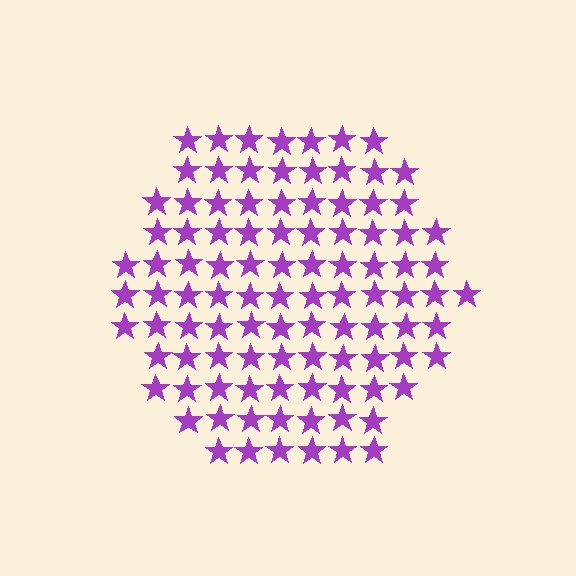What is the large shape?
The large shape is a hexagon.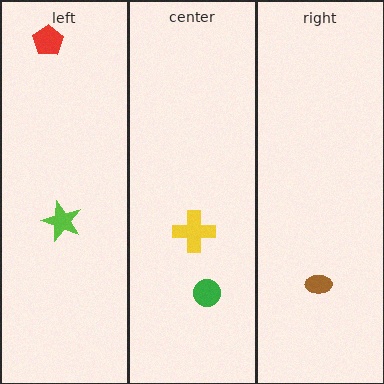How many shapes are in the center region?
2.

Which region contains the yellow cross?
The center region.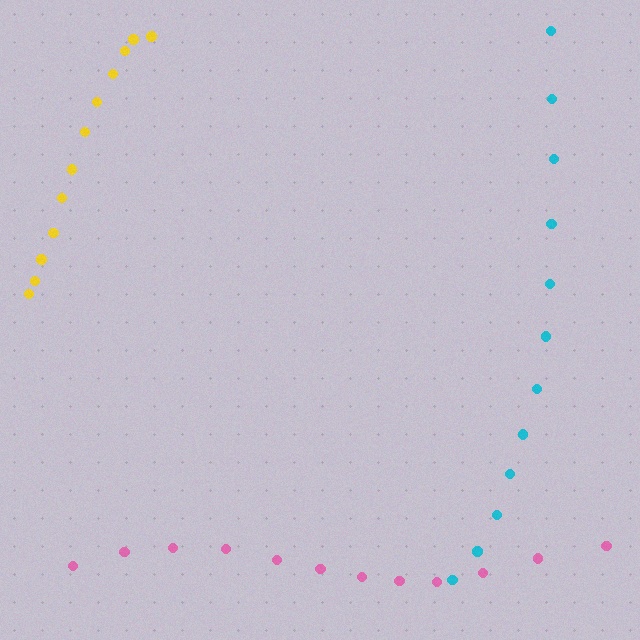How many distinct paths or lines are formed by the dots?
There are 3 distinct paths.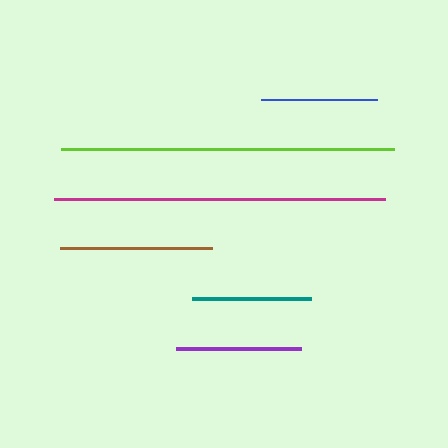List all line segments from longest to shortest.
From longest to shortest: lime, magenta, brown, purple, teal, blue.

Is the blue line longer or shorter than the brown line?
The brown line is longer than the blue line.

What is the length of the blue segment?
The blue segment is approximately 116 pixels long.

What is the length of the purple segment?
The purple segment is approximately 125 pixels long.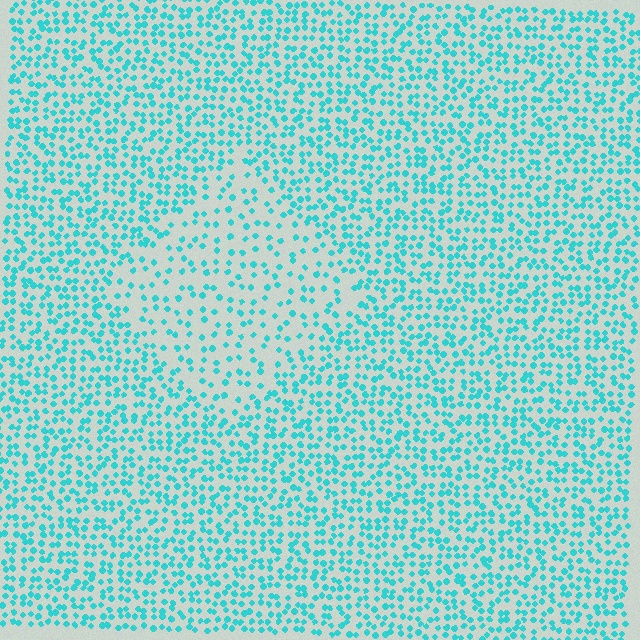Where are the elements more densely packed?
The elements are more densely packed outside the diamond boundary.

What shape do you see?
I see a diamond.